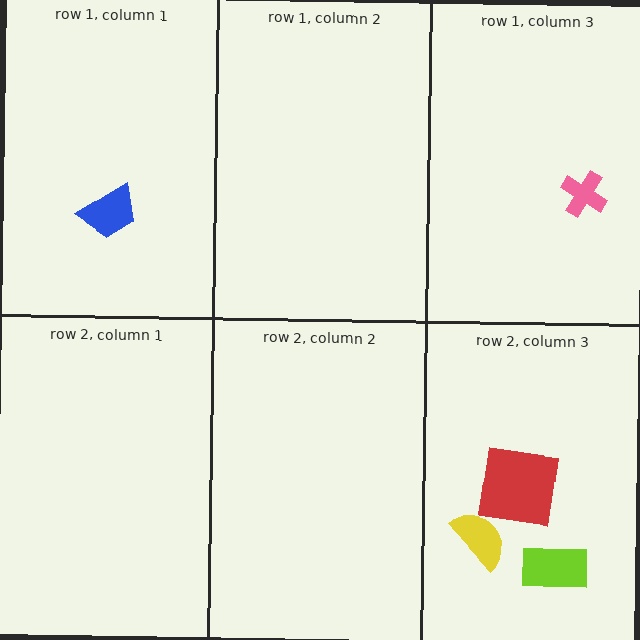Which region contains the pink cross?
The row 1, column 3 region.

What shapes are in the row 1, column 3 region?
The pink cross.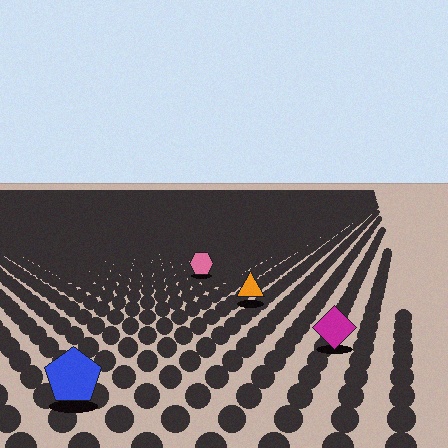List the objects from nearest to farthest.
From nearest to farthest: the blue pentagon, the magenta diamond, the orange triangle, the pink hexagon.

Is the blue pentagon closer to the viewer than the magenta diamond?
Yes. The blue pentagon is closer — you can tell from the texture gradient: the ground texture is coarser near it.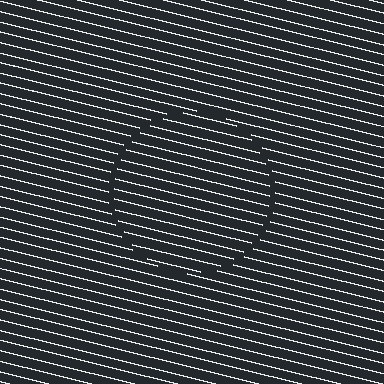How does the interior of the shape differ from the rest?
The interior of the shape contains the same grating, shifted by half a period — the contour is defined by the phase discontinuity where line-ends from the inner and outer gratings abut.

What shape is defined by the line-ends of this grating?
An illusory circle. The interior of the shape contains the same grating, shifted by half a period — the contour is defined by the phase discontinuity where line-ends from the inner and outer gratings abut.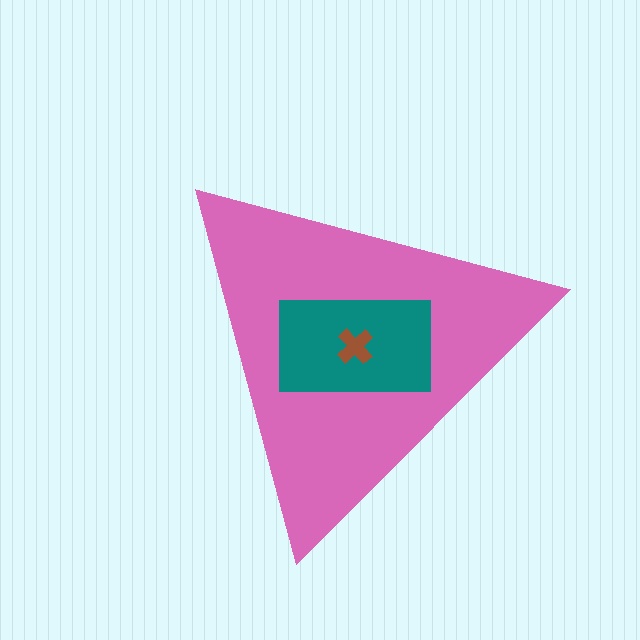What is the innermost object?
The brown cross.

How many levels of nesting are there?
3.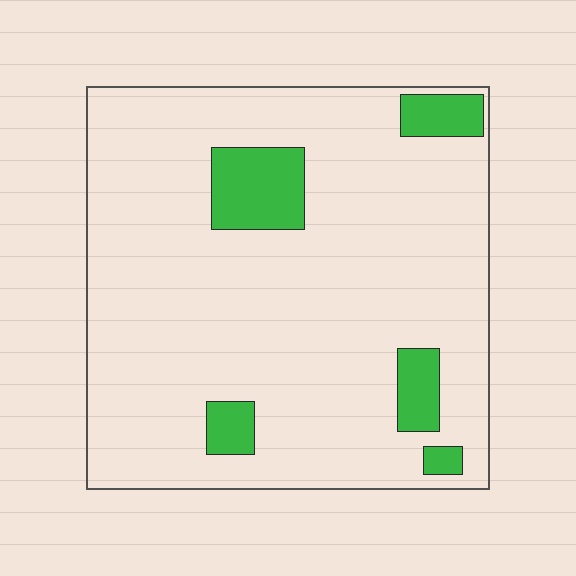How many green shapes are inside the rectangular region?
5.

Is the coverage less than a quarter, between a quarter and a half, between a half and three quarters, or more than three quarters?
Less than a quarter.